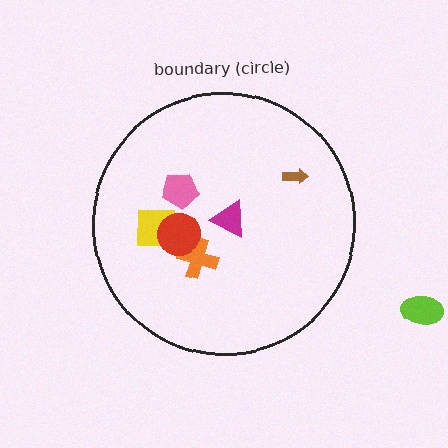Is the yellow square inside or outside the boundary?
Inside.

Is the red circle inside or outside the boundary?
Inside.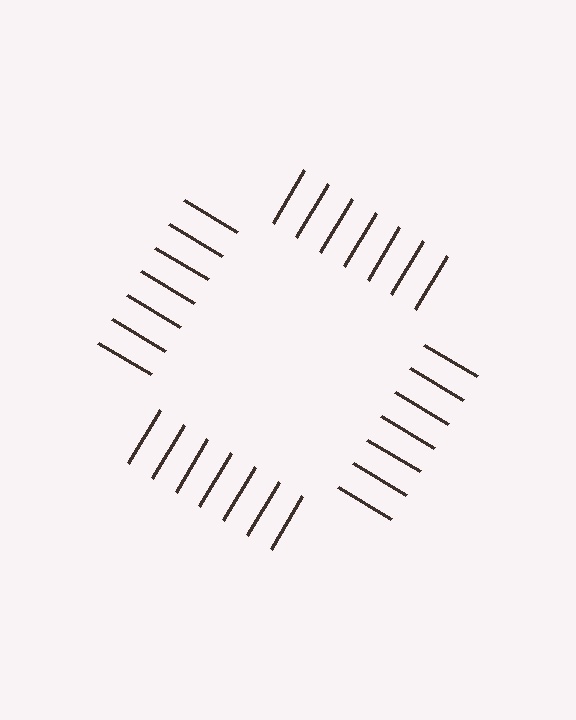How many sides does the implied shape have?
4 sides — the line-ends trace a square.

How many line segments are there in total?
28 — 7 along each of the 4 edges.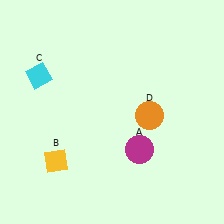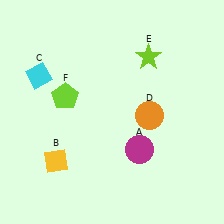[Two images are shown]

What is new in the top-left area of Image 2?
A lime pentagon (F) was added in the top-left area of Image 2.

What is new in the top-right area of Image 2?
A lime star (E) was added in the top-right area of Image 2.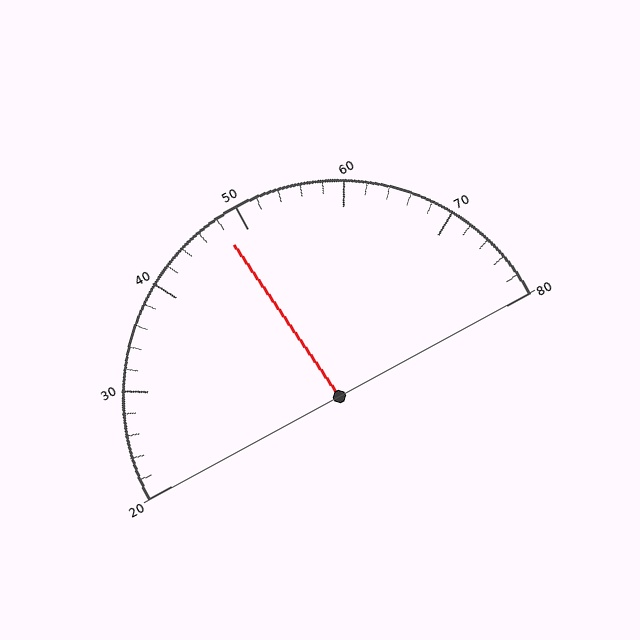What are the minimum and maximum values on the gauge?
The gauge ranges from 20 to 80.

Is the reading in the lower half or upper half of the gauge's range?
The reading is in the lower half of the range (20 to 80).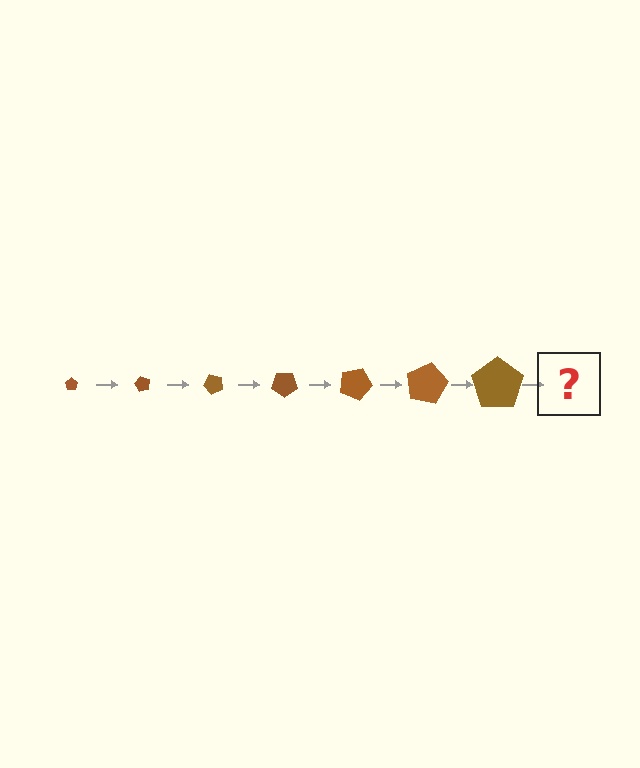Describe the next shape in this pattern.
It should be a pentagon, larger than the previous one and rotated 420 degrees from the start.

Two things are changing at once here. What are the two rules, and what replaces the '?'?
The two rules are that the pentagon grows larger each step and it rotates 60 degrees each step. The '?' should be a pentagon, larger than the previous one and rotated 420 degrees from the start.